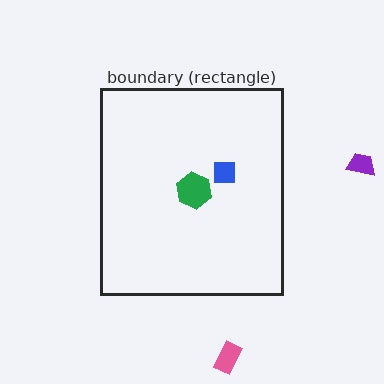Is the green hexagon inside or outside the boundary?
Inside.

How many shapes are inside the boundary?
2 inside, 2 outside.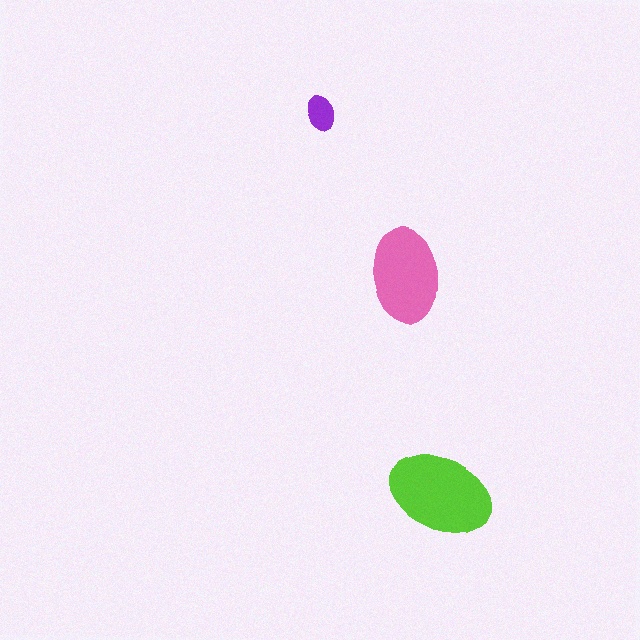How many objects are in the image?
There are 3 objects in the image.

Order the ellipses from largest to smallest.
the lime one, the pink one, the purple one.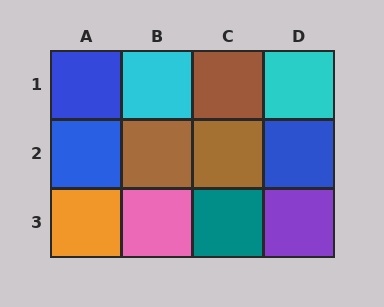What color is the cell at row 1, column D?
Cyan.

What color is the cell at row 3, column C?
Teal.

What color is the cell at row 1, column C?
Brown.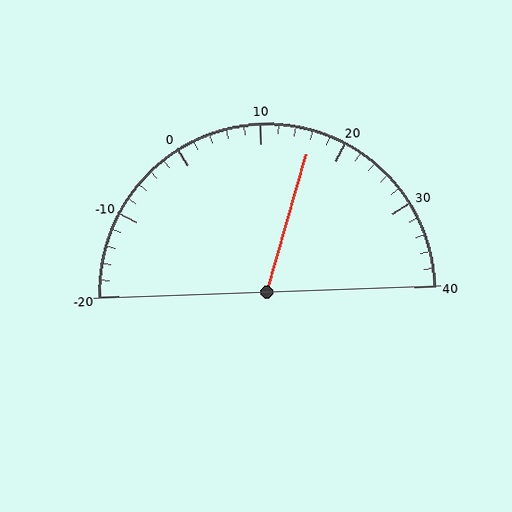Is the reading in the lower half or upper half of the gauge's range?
The reading is in the upper half of the range (-20 to 40).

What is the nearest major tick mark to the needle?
The nearest major tick mark is 20.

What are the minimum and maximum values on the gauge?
The gauge ranges from -20 to 40.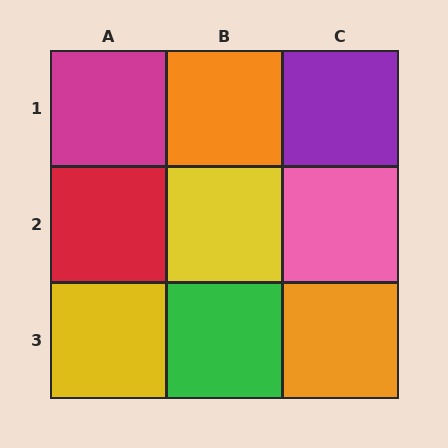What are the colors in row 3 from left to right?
Yellow, green, orange.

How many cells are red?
1 cell is red.